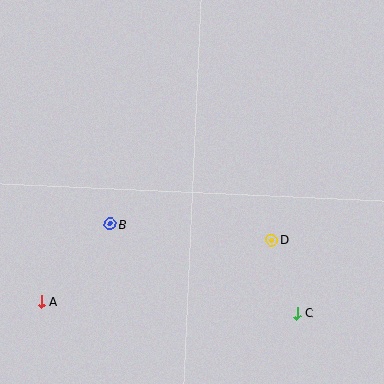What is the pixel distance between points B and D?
The distance between B and D is 162 pixels.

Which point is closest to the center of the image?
Point B at (110, 224) is closest to the center.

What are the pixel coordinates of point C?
Point C is at (297, 313).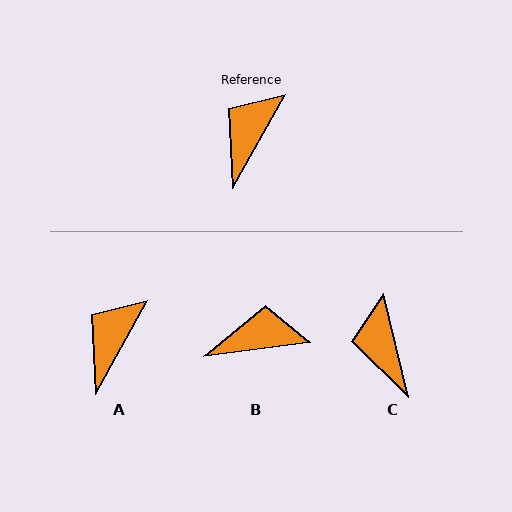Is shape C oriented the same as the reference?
No, it is off by about 43 degrees.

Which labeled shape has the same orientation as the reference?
A.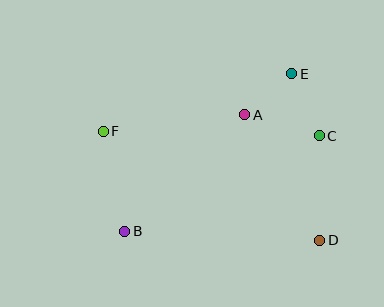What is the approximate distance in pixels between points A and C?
The distance between A and C is approximately 77 pixels.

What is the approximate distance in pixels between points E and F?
The distance between E and F is approximately 197 pixels.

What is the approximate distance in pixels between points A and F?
The distance between A and F is approximately 143 pixels.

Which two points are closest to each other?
Points A and E are closest to each other.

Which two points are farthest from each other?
Points D and F are farthest from each other.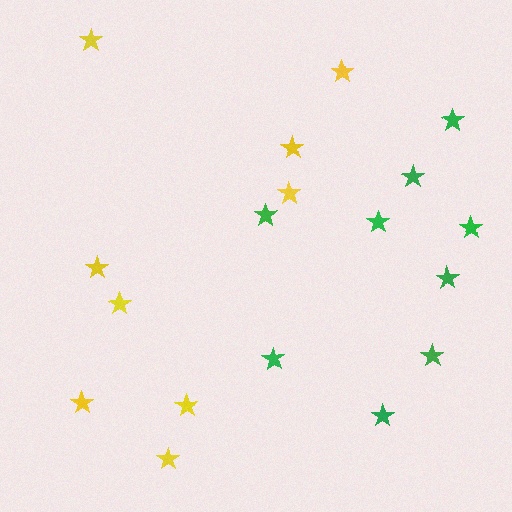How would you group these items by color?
There are 2 groups: one group of yellow stars (9) and one group of green stars (9).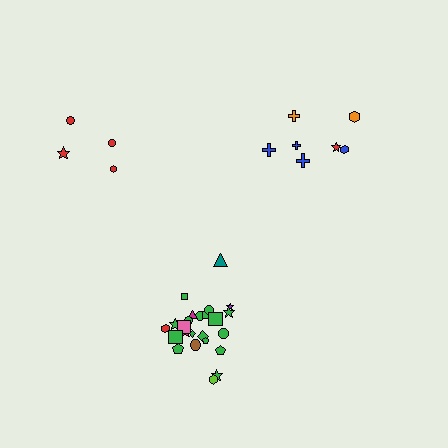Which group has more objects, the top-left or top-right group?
The top-right group.